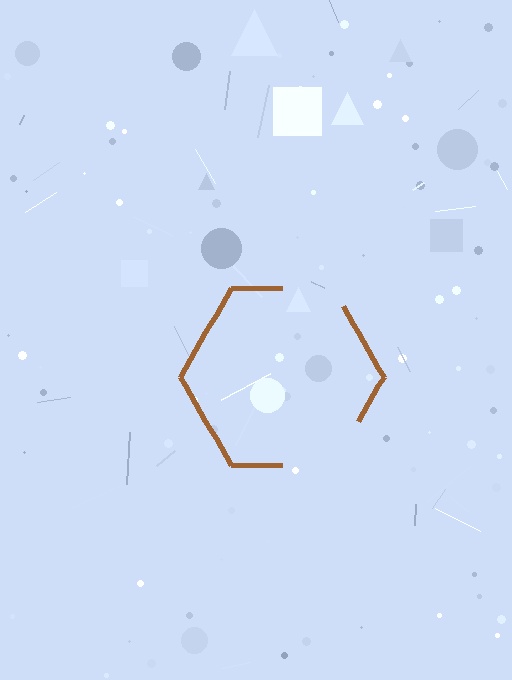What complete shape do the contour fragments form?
The contour fragments form a hexagon.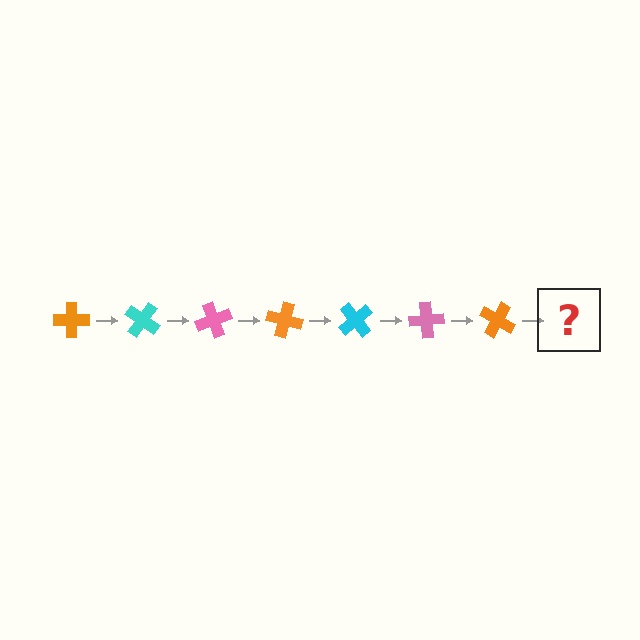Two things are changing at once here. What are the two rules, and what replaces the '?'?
The two rules are that it rotates 35 degrees each step and the color cycles through orange, cyan, and pink. The '?' should be a cyan cross, rotated 245 degrees from the start.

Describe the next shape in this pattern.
It should be a cyan cross, rotated 245 degrees from the start.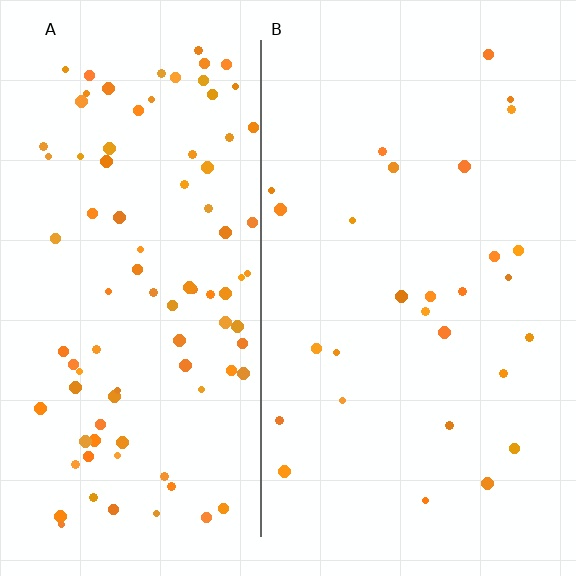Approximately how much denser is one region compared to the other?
Approximately 3.4× — region A over region B.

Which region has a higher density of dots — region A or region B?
A (the left).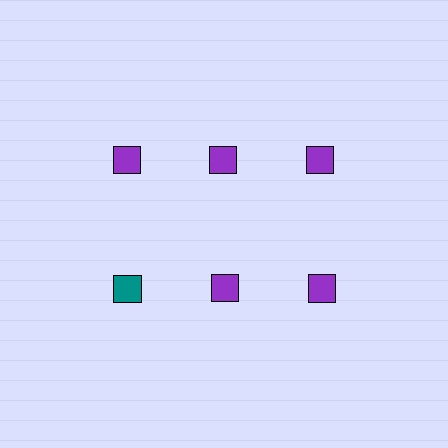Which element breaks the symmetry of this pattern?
The teal square in the second row, leftmost column breaks the symmetry. All other shapes are purple squares.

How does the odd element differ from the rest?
It has a different color: teal instead of purple.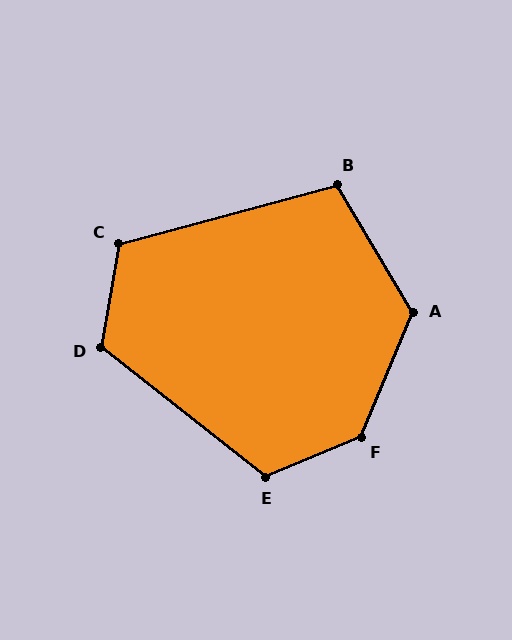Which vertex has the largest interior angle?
F, at approximately 135 degrees.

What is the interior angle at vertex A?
Approximately 127 degrees (obtuse).